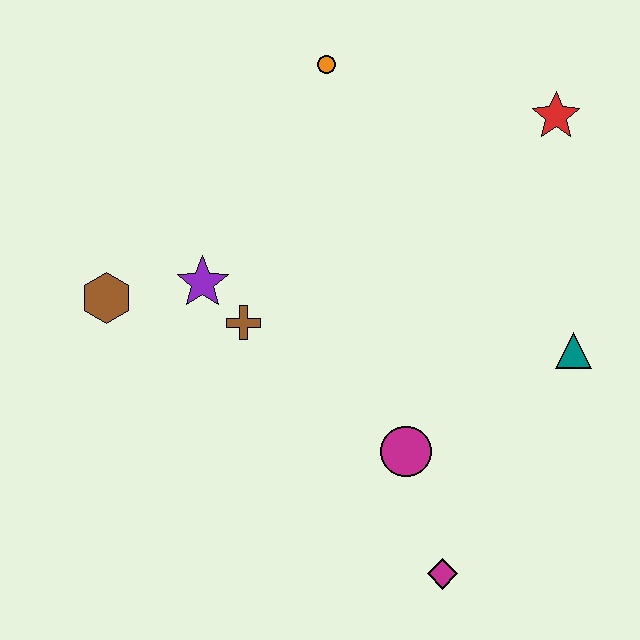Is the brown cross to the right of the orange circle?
No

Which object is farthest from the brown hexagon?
The red star is farthest from the brown hexagon.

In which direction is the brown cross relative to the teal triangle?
The brown cross is to the left of the teal triangle.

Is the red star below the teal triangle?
No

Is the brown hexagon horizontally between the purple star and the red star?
No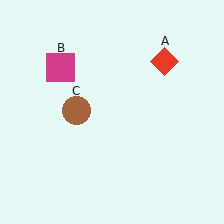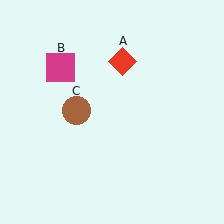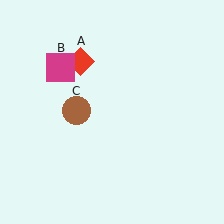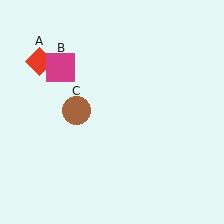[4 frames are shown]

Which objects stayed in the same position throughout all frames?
Magenta square (object B) and brown circle (object C) remained stationary.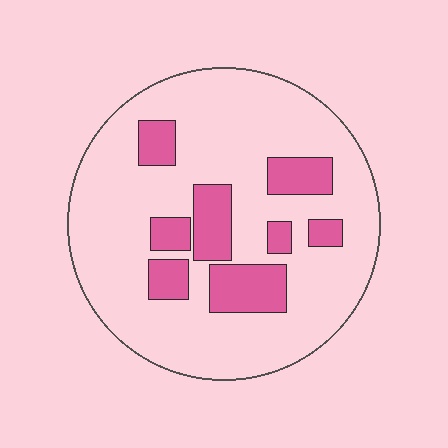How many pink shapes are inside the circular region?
8.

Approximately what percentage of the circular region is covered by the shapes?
Approximately 20%.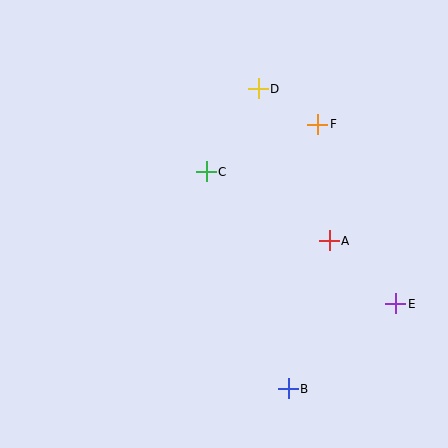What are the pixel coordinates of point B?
Point B is at (288, 389).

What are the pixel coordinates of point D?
Point D is at (258, 89).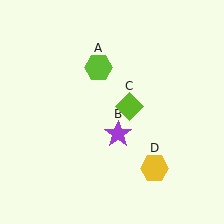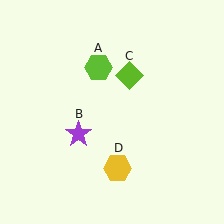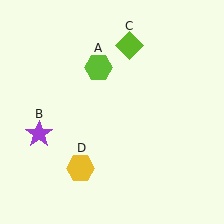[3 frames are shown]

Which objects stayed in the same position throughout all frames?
Lime hexagon (object A) remained stationary.